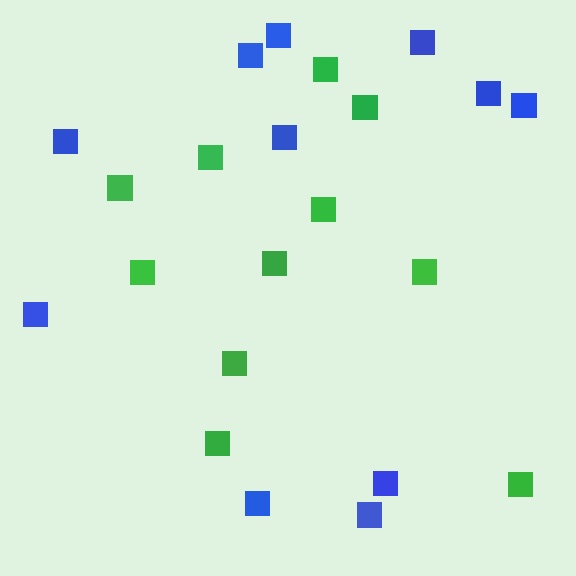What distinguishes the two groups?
There are 2 groups: one group of green squares (11) and one group of blue squares (11).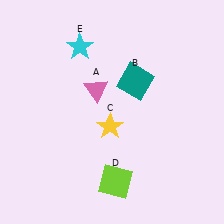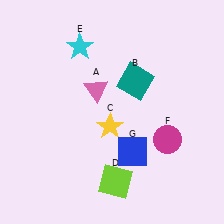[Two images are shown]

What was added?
A magenta circle (F), a blue square (G) were added in Image 2.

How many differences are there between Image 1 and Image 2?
There are 2 differences between the two images.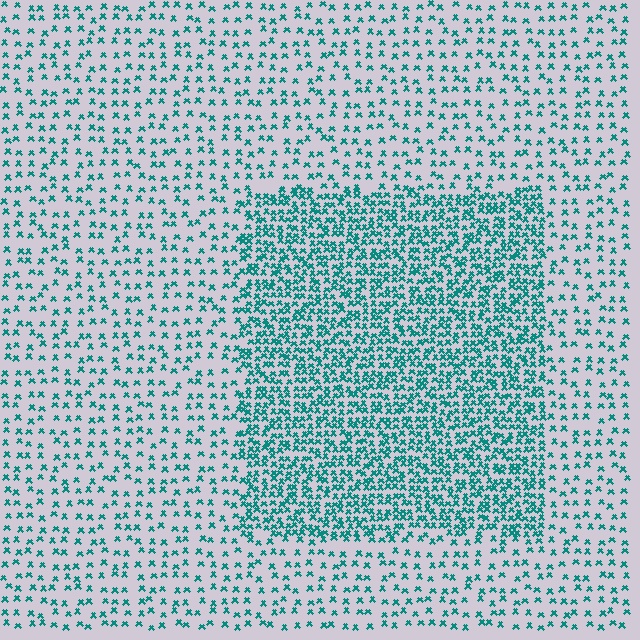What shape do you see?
I see a rectangle.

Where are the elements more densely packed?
The elements are more densely packed inside the rectangle boundary.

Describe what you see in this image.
The image contains small teal elements arranged at two different densities. A rectangle-shaped region is visible where the elements are more densely packed than the surrounding area.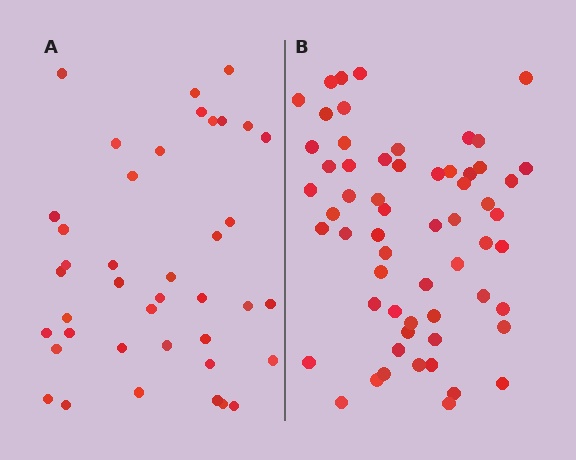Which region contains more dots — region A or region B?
Region B (the right region) has more dots.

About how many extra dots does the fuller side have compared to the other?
Region B has approximately 20 more dots than region A.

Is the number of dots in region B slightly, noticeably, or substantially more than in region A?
Region B has substantially more. The ratio is roughly 1.5 to 1.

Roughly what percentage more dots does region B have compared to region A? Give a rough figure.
About 50% more.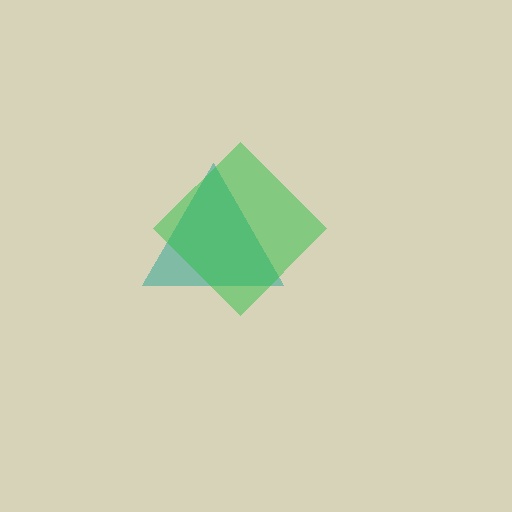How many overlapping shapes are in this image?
There are 2 overlapping shapes in the image.